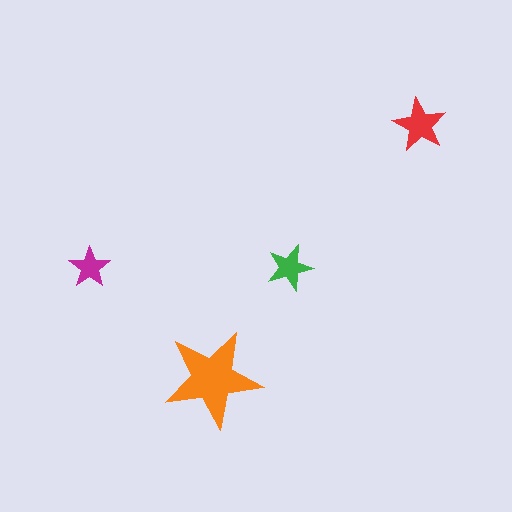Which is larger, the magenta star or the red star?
The red one.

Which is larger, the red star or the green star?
The red one.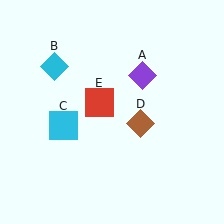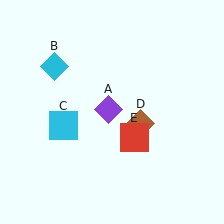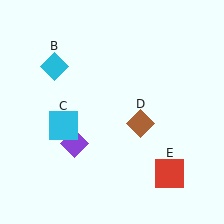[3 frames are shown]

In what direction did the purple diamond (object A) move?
The purple diamond (object A) moved down and to the left.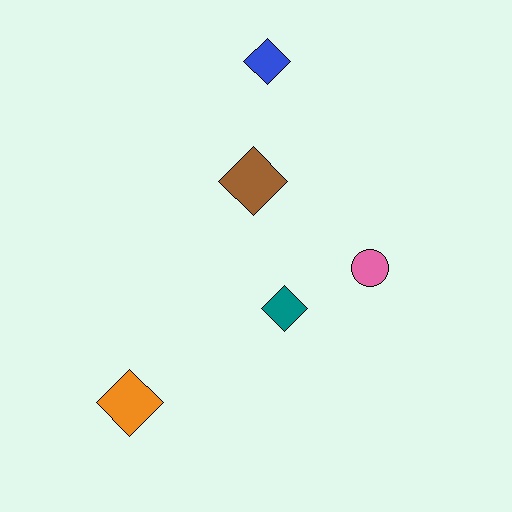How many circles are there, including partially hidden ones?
There is 1 circle.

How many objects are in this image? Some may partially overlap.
There are 5 objects.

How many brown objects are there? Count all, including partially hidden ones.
There is 1 brown object.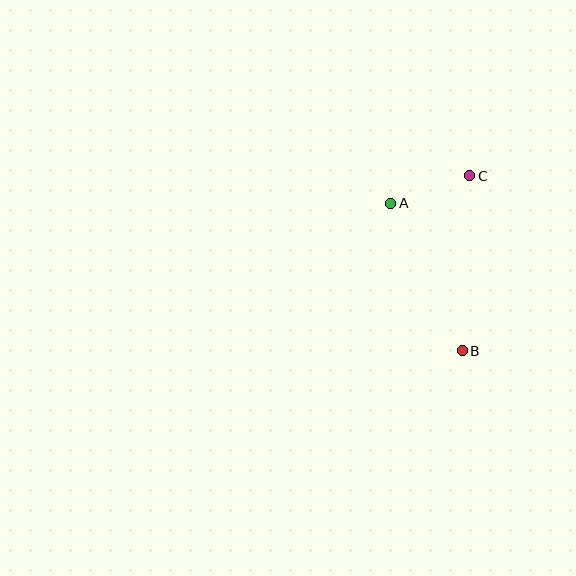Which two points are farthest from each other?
Points B and C are farthest from each other.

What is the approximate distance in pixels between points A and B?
The distance between A and B is approximately 164 pixels.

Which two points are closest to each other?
Points A and C are closest to each other.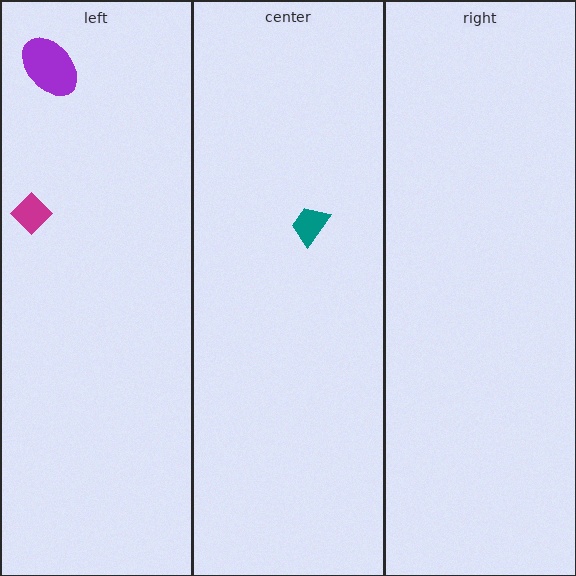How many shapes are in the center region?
1.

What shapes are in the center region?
The teal trapezoid.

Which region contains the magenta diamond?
The left region.